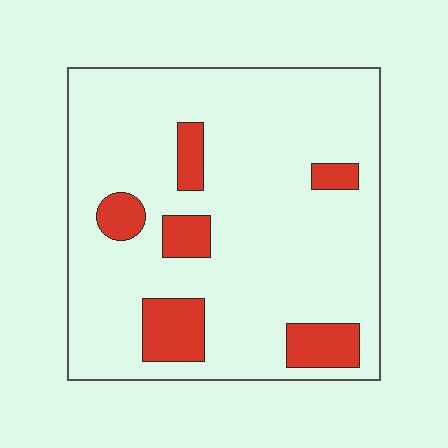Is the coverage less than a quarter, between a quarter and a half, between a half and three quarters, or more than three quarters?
Less than a quarter.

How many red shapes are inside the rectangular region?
6.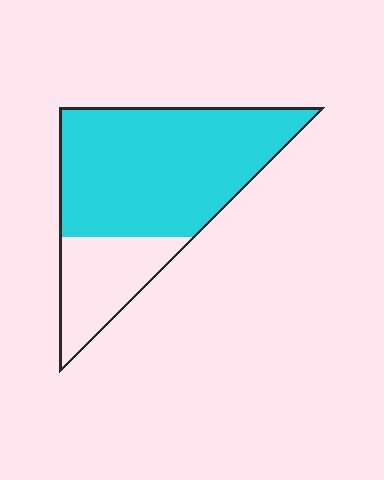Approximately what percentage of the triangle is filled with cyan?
Approximately 75%.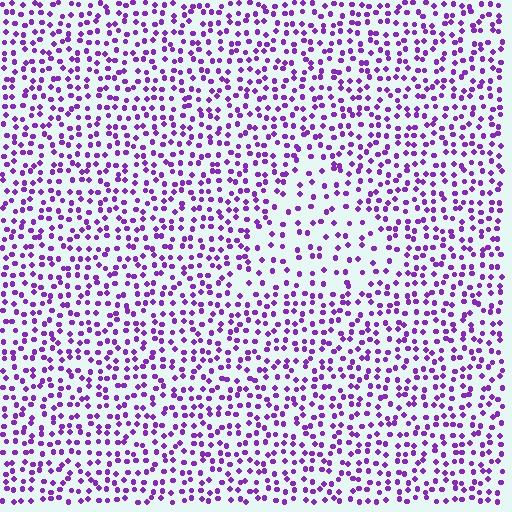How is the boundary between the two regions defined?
The boundary is defined by a change in element density (approximately 1.8x ratio). All elements are the same color, size, and shape.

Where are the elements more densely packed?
The elements are more densely packed outside the triangle boundary.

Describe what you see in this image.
The image contains small purple elements arranged at two different densities. A triangle-shaped region is visible where the elements are less densely packed than the surrounding area.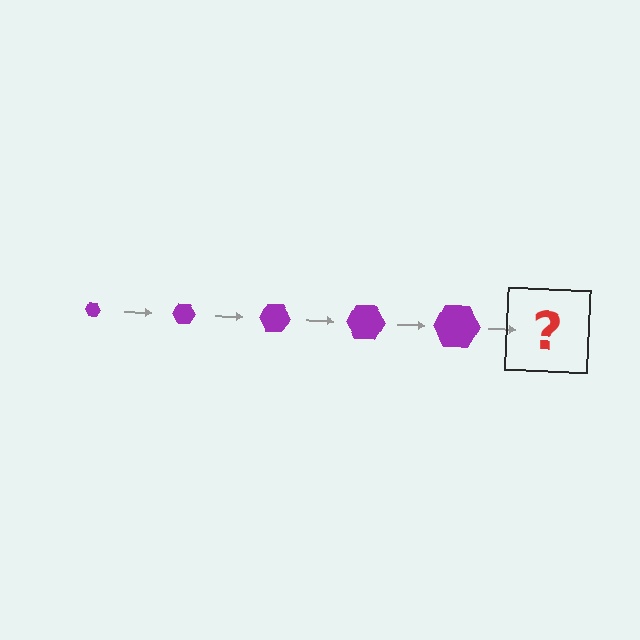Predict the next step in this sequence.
The next step is a purple hexagon, larger than the previous one.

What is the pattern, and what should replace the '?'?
The pattern is that the hexagon gets progressively larger each step. The '?' should be a purple hexagon, larger than the previous one.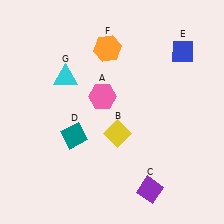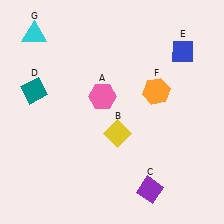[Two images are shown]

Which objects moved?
The objects that moved are: the teal diamond (D), the orange hexagon (F), the cyan triangle (G).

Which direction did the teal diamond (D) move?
The teal diamond (D) moved up.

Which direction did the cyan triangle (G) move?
The cyan triangle (G) moved up.